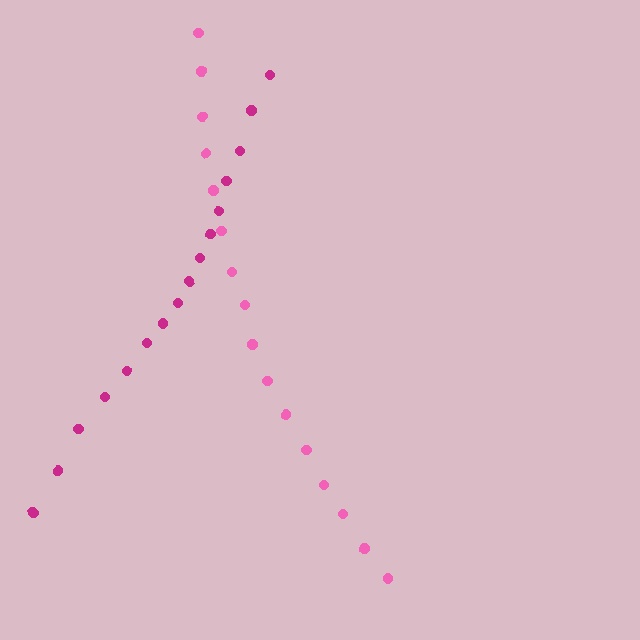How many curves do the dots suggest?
There are 2 distinct paths.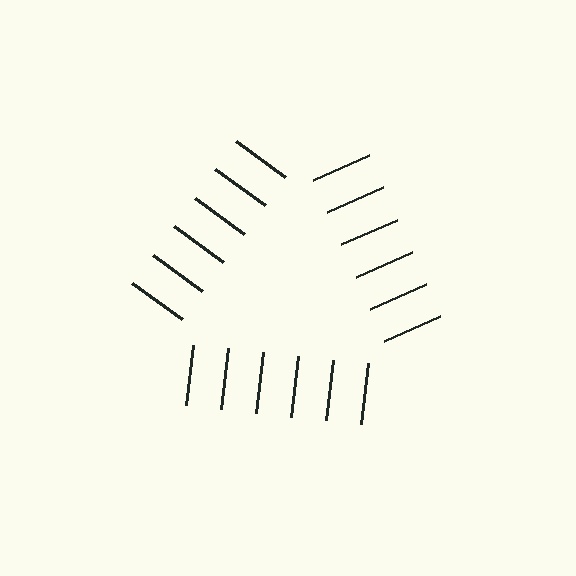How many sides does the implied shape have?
3 sides — the line-ends trace a triangle.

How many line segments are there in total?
18 — 6 along each of the 3 edges.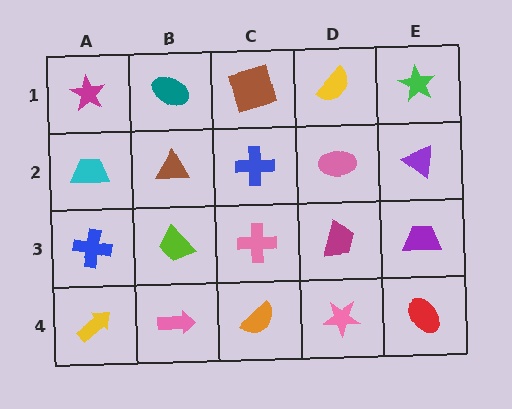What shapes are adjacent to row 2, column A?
A magenta star (row 1, column A), a blue cross (row 3, column A), a brown triangle (row 2, column B).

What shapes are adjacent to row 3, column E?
A purple triangle (row 2, column E), a red ellipse (row 4, column E), a magenta trapezoid (row 3, column D).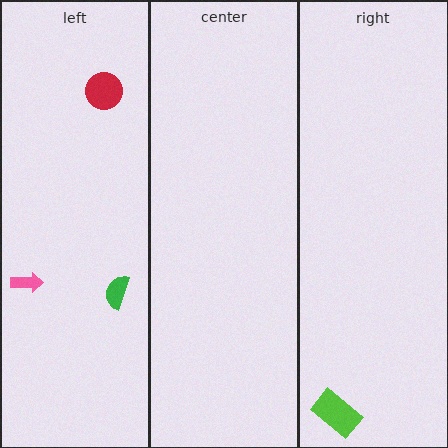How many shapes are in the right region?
1.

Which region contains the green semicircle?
The left region.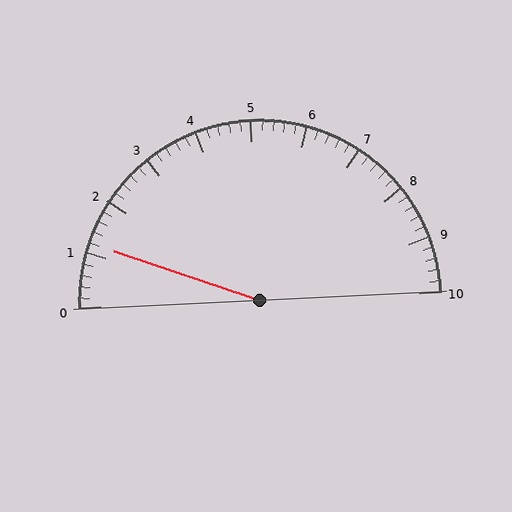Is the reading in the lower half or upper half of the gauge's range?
The reading is in the lower half of the range (0 to 10).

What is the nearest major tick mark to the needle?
The nearest major tick mark is 1.